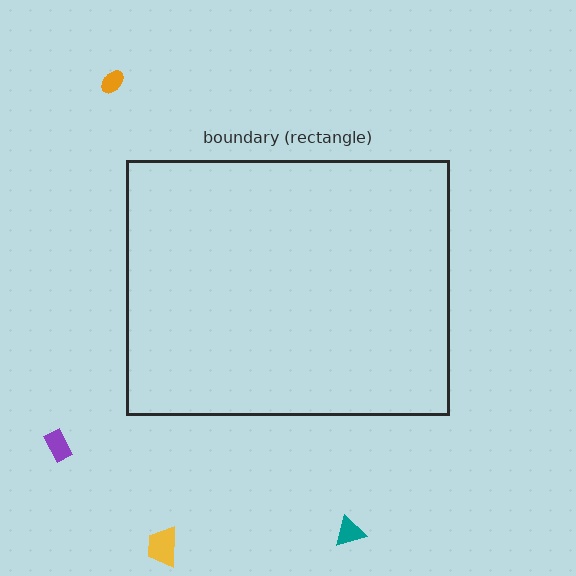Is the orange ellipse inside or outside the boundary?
Outside.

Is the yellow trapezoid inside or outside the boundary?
Outside.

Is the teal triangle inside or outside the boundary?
Outside.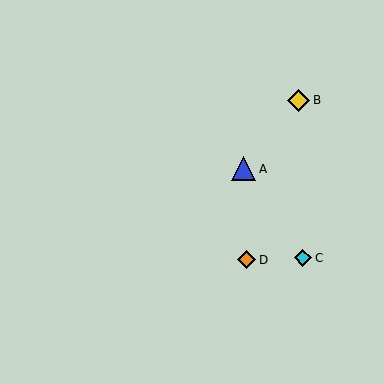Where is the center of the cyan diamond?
The center of the cyan diamond is at (303, 258).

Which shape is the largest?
The blue triangle (labeled A) is the largest.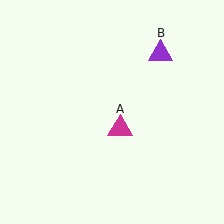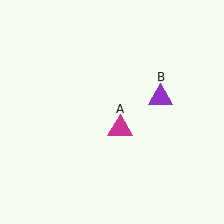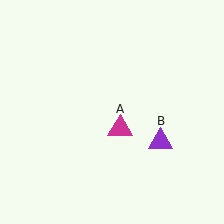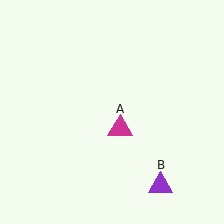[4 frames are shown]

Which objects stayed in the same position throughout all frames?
Magenta triangle (object A) remained stationary.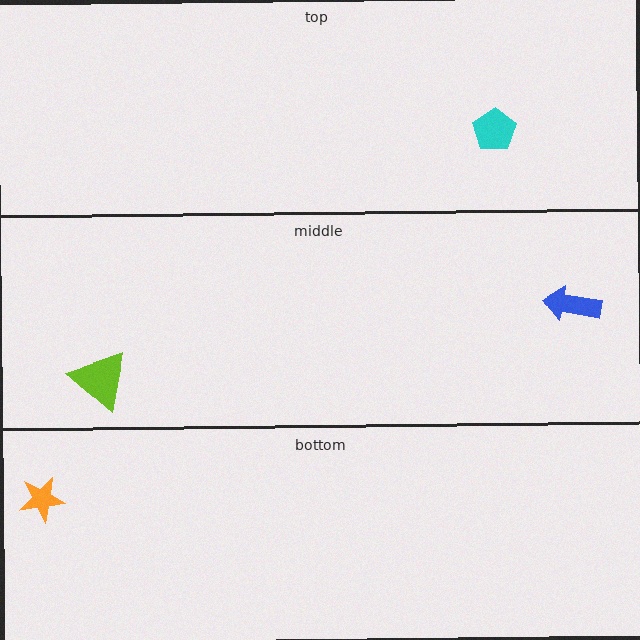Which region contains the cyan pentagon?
The top region.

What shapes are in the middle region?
The blue arrow, the lime triangle.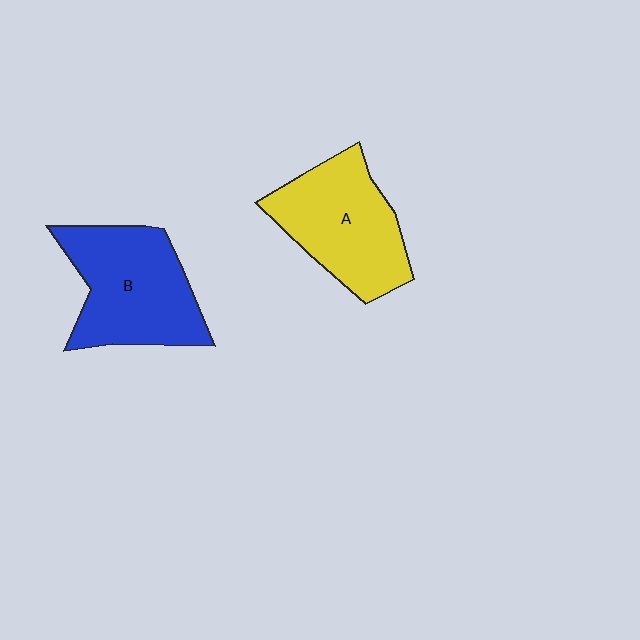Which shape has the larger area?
Shape B (blue).